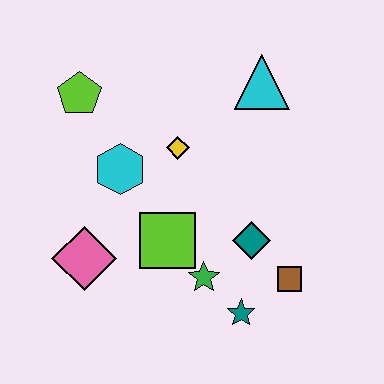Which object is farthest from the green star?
The lime pentagon is farthest from the green star.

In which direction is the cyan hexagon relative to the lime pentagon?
The cyan hexagon is below the lime pentagon.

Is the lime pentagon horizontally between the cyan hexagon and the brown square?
No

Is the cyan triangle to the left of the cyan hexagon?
No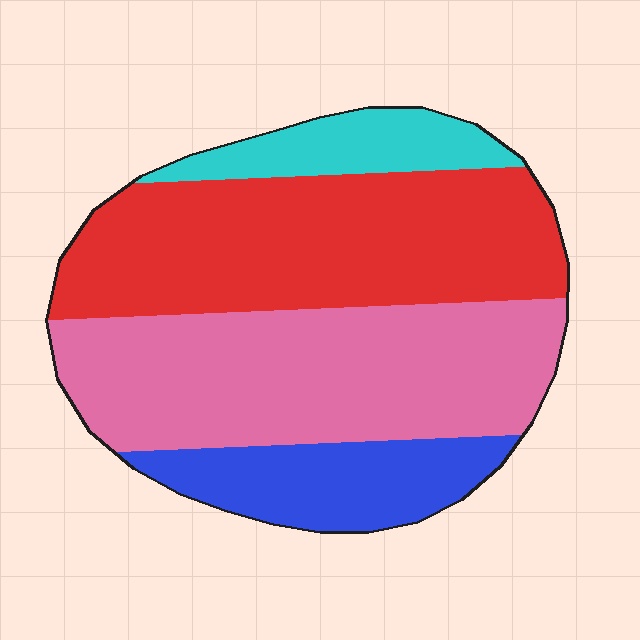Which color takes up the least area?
Cyan, at roughly 10%.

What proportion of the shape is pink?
Pink covers about 40% of the shape.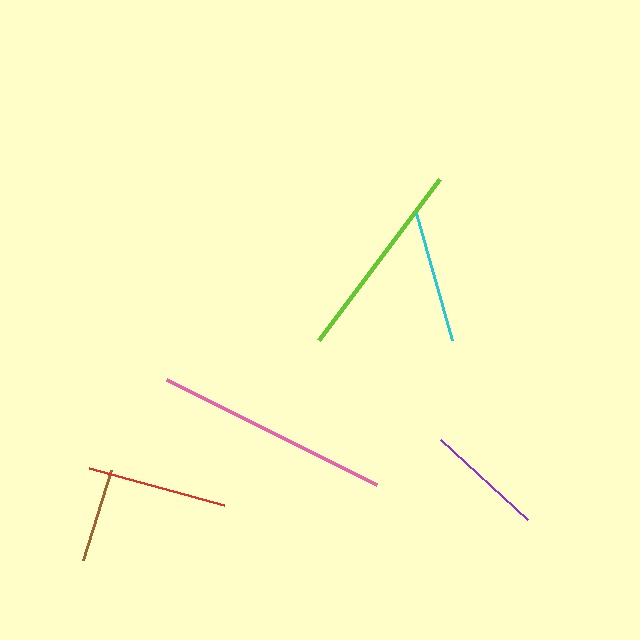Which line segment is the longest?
The pink line is the longest at approximately 234 pixels.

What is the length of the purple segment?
The purple segment is approximately 118 pixels long.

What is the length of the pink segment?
The pink segment is approximately 234 pixels long.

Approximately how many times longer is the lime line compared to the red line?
The lime line is approximately 1.4 times the length of the red line.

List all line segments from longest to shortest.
From longest to shortest: pink, lime, red, cyan, purple, brown.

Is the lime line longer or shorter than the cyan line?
The lime line is longer than the cyan line.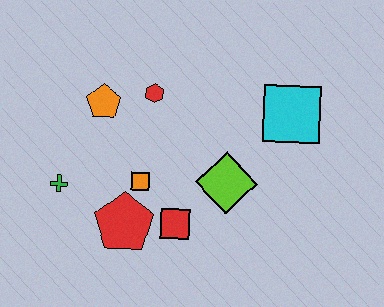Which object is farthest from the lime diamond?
The green cross is farthest from the lime diamond.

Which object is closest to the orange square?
The red pentagon is closest to the orange square.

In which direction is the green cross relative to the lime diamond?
The green cross is to the left of the lime diamond.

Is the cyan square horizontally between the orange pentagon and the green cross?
No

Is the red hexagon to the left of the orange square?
No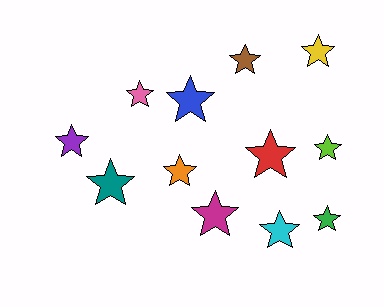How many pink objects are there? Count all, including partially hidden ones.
There is 1 pink object.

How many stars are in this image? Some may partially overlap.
There are 12 stars.